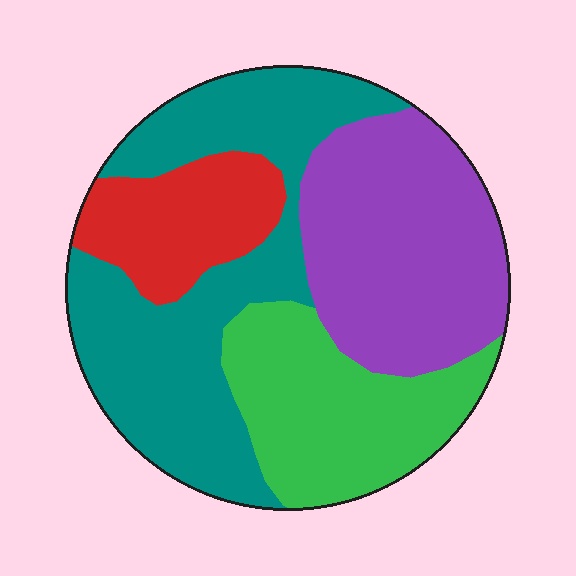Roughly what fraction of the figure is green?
Green covers around 20% of the figure.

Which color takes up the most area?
Teal, at roughly 35%.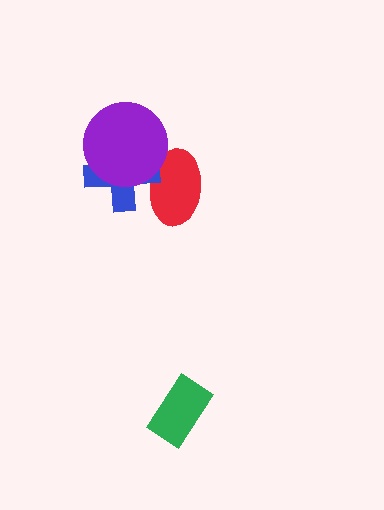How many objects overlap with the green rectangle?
0 objects overlap with the green rectangle.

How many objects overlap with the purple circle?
2 objects overlap with the purple circle.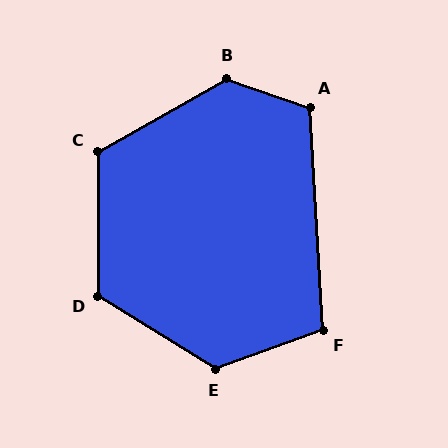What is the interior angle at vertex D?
Approximately 122 degrees (obtuse).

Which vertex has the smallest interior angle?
F, at approximately 107 degrees.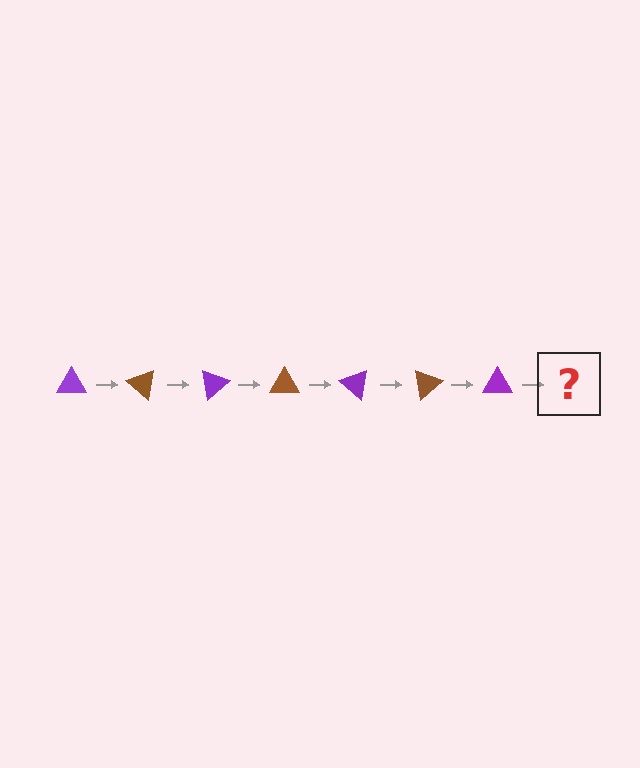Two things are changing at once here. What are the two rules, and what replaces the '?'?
The two rules are that it rotates 40 degrees each step and the color cycles through purple and brown. The '?' should be a brown triangle, rotated 280 degrees from the start.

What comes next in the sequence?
The next element should be a brown triangle, rotated 280 degrees from the start.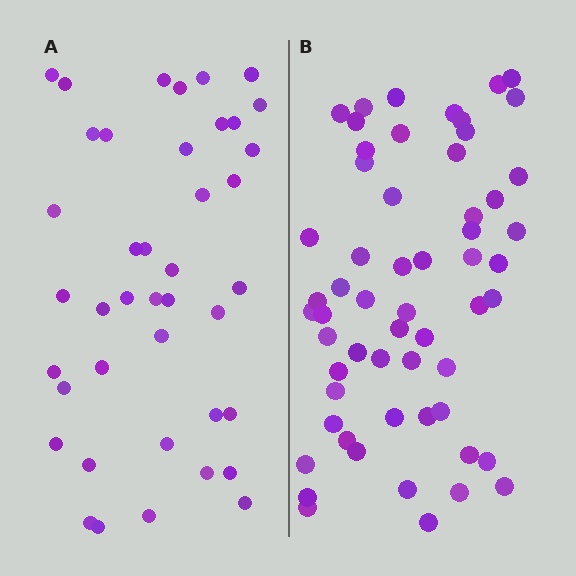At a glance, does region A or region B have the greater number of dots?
Region B (the right region) has more dots.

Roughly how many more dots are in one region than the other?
Region B has approximately 15 more dots than region A.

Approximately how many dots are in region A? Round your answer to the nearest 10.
About 40 dots. (The exact count is 41, which rounds to 40.)